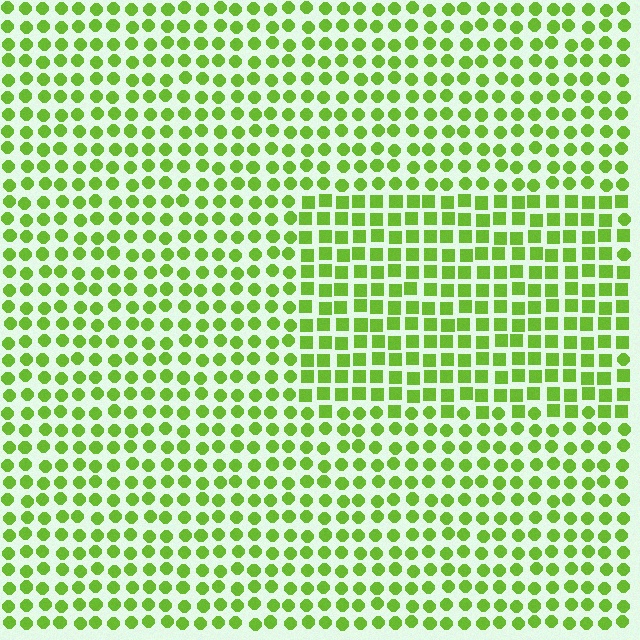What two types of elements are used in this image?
The image uses squares inside the rectangle region and circles outside it.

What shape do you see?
I see a rectangle.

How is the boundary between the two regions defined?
The boundary is defined by a change in element shape: squares inside vs. circles outside. All elements share the same color and spacing.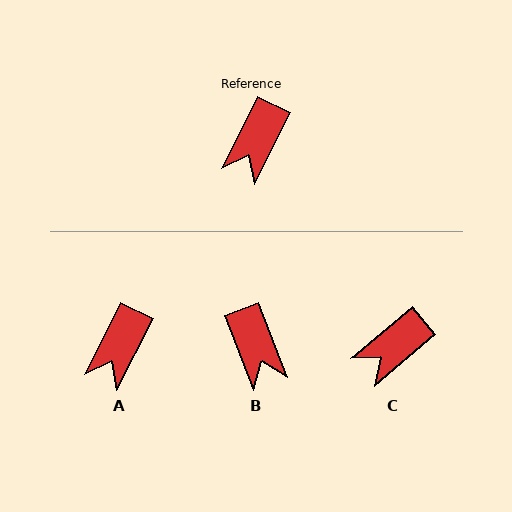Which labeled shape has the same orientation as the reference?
A.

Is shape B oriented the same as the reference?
No, it is off by about 48 degrees.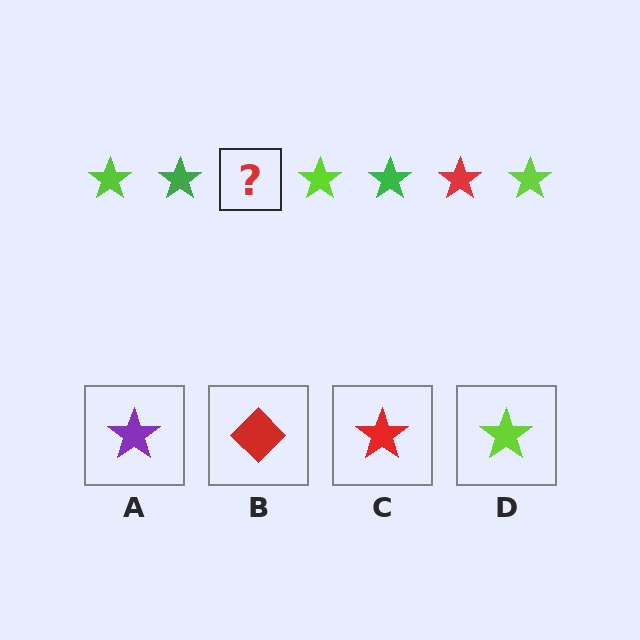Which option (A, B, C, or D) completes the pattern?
C.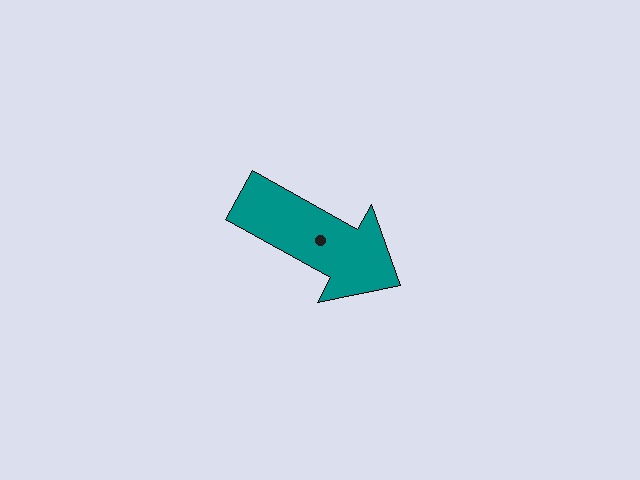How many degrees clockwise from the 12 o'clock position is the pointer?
Approximately 119 degrees.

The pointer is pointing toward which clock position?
Roughly 4 o'clock.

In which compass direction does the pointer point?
Southeast.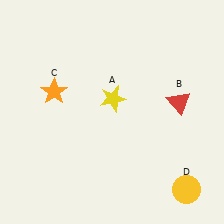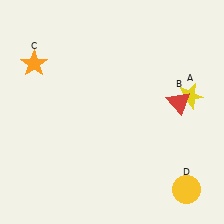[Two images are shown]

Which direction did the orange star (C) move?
The orange star (C) moved up.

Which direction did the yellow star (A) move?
The yellow star (A) moved right.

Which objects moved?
The objects that moved are: the yellow star (A), the orange star (C).